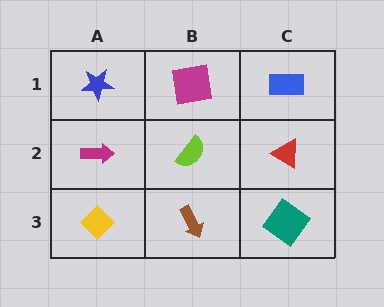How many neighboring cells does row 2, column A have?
3.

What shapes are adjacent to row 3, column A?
A magenta arrow (row 2, column A), a brown arrow (row 3, column B).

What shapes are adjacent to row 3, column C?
A red triangle (row 2, column C), a brown arrow (row 3, column B).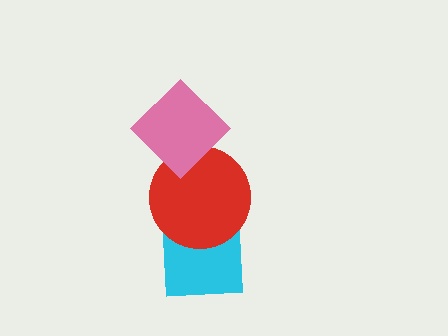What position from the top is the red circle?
The red circle is 2nd from the top.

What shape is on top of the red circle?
The pink diamond is on top of the red circle.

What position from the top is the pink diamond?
The pink diamond is 1st from the top.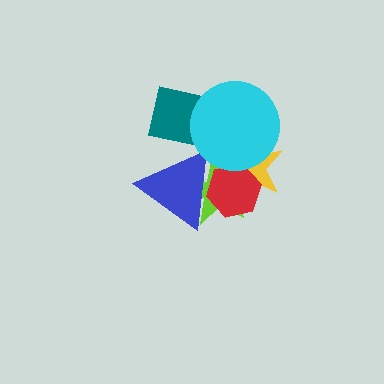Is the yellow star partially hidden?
Yes, it is partially covered by another shape.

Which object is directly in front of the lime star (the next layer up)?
The blue triangle is directly in front of the lime star.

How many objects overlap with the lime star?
4 objects overlap with the lime star.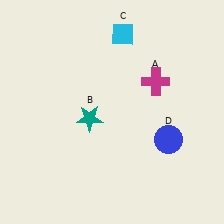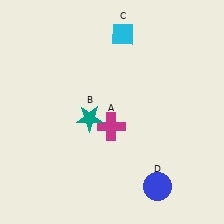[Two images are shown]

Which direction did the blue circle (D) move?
The blue circle (D) moved down.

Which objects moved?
The objects that moved are: the magenta cross (A), the blue circle (D).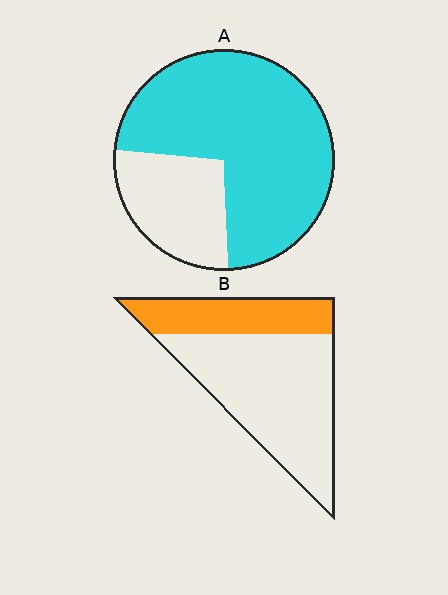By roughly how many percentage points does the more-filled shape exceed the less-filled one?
By roughly 45 percentage points (A over B).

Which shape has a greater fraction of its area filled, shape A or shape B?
Shape A.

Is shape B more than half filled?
No.